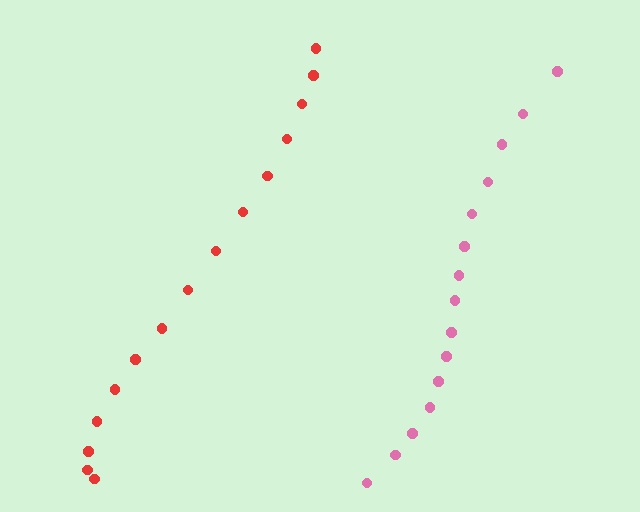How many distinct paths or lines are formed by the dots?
There are 2 distinct paths.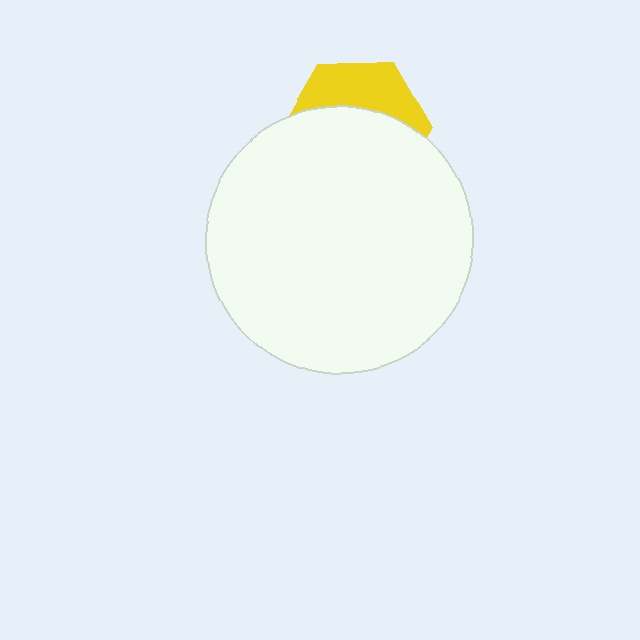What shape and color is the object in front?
The object in front is a white circle.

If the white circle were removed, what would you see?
You would see the complete yellow hexagon.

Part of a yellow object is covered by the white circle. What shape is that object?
It is a hexagon.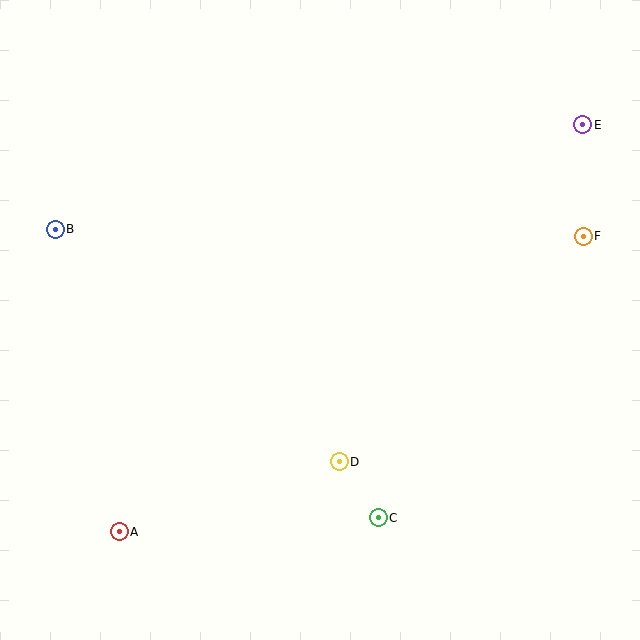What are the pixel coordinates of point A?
Point A is at (119, 532).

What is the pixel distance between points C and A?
The distance between C and A is 260 pixels.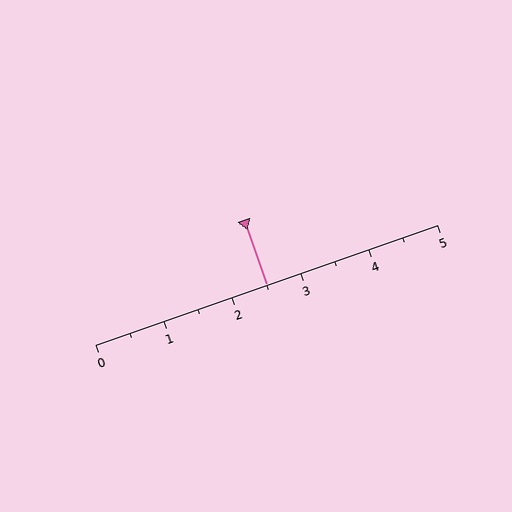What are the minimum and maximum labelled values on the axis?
The axis runs from 0 to 5.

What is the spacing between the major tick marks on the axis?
The major ticks are spaced 1 apart.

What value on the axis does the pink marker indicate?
The marker indicates approximately 2.5.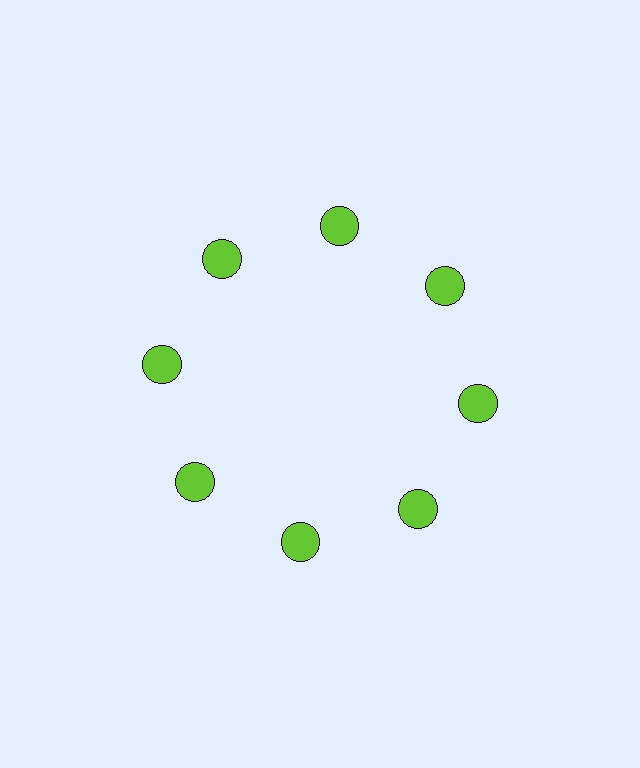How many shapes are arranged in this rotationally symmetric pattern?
There are 8 shapes, arranged in 8 groups of 1.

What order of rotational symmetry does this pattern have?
This pattern has 8-fold rotational symmetry.